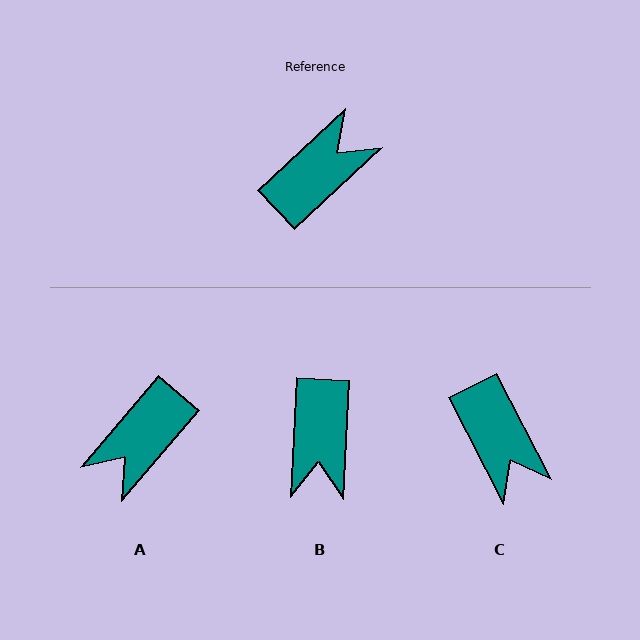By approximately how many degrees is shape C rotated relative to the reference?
Approximately 106 degrees clockwise.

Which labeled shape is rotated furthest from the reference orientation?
A, about 174 degrees away.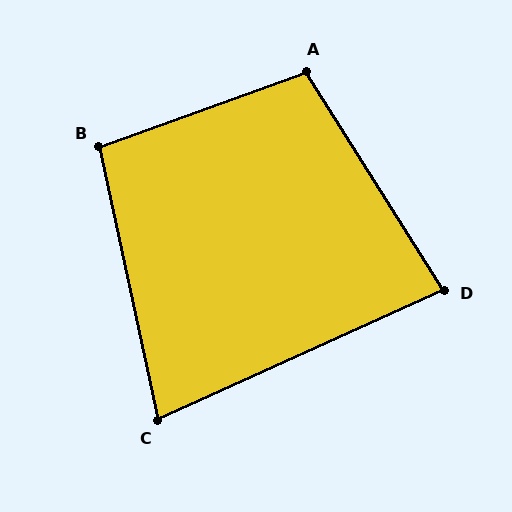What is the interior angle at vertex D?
Approximately 82 degrees (acute).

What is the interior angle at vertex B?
Approximately 98 degrees (obtuse).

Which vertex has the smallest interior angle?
C, at approximately 78 degrees.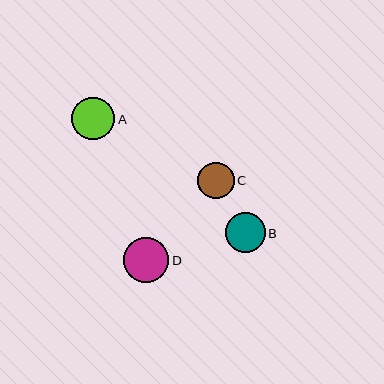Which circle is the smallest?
Circle C is the smallest with a size of approximately 37 pixels.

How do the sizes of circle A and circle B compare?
Circle A and circle B are approximately the same size.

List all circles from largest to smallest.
From largest to smallest: D, A, B, C.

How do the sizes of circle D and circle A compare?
Circle D and circle A are approximately the same size.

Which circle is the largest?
Circle D is the largest with a size of approximately 45 pixels.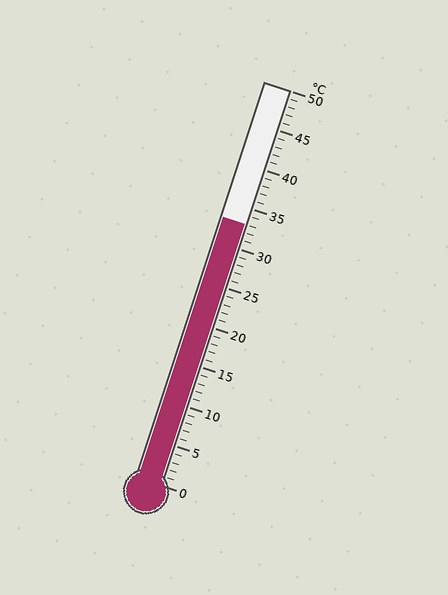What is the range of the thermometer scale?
The thermometer scale ranges from 0°C to 50°C.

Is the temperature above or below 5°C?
The temperature is above 5°C.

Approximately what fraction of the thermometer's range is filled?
The thermometer is filled to approximately 65% of its range.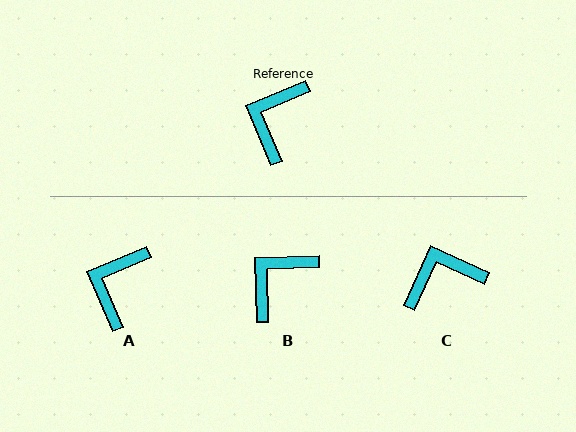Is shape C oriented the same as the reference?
No, it is off by about 48 degrees.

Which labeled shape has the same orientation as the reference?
A.